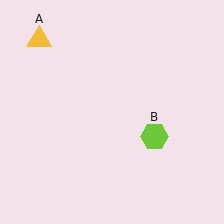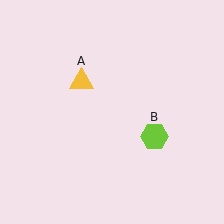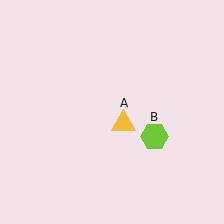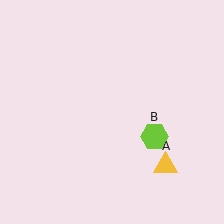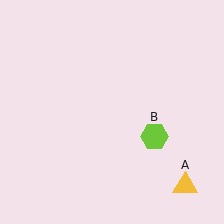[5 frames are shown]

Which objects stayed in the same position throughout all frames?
Lime hexagon (object B) remained stationary.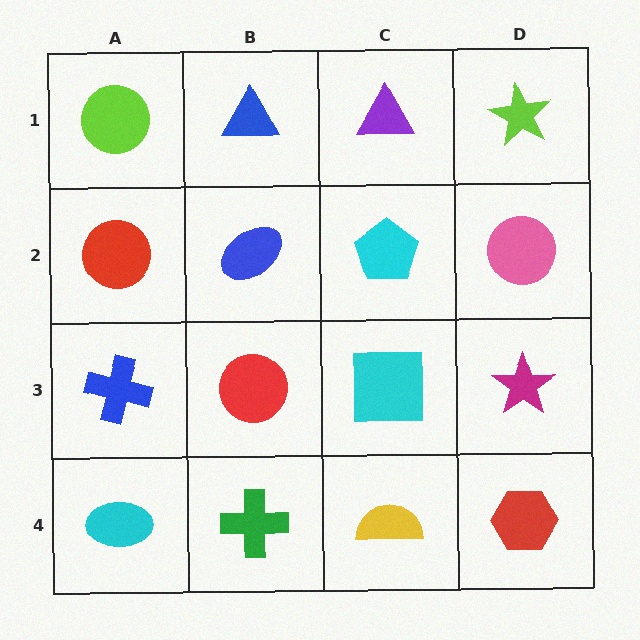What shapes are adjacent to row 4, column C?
A cyan square (row 3, column C), a green cross (row 4, column B), a red hexagon (row 4, column D).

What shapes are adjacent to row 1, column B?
A blue ellipse (row 2, column B), a lime circle (row 1, column A), a purple triangle (row 1, column C).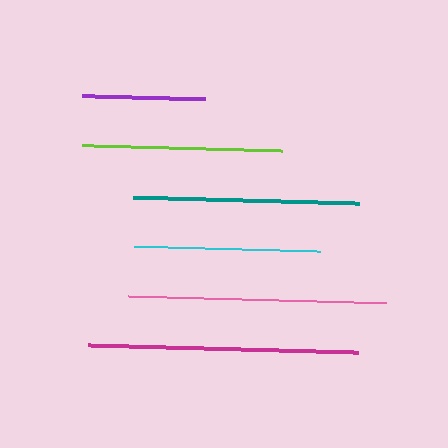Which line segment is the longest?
The magenta line is the longest at approximately 270 pixels.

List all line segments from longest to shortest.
From longest to shortest: magenta, pink, teal, lime, cyan, purple.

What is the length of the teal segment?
The teal segment is approximately 226 pixels long.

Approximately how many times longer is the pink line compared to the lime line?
The pink line is approximately 1.3 times the length of the lime line.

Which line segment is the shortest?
The purple line is the shortest at approximately 123 pixels.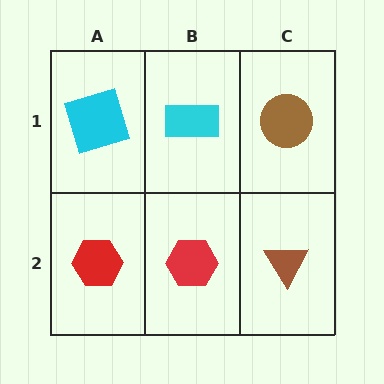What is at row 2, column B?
A red hexagon.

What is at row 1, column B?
A cyan rectangle.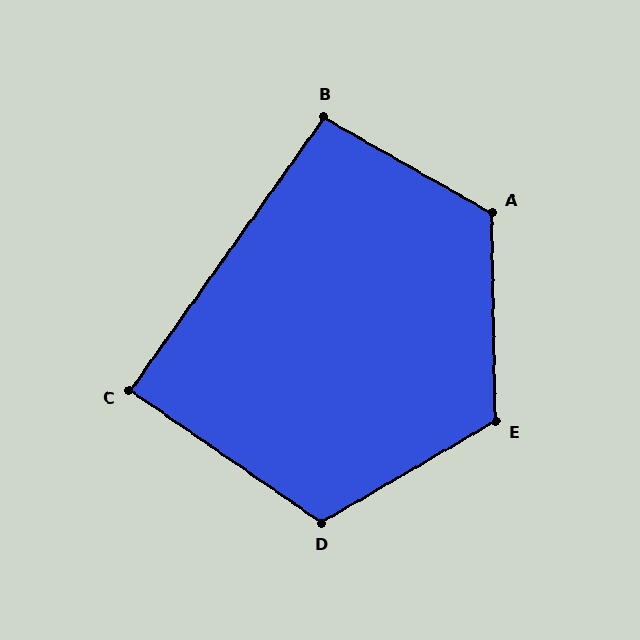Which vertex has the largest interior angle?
A, at approximately 121 degrees.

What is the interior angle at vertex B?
Approximately 96 degrees (obtuse).